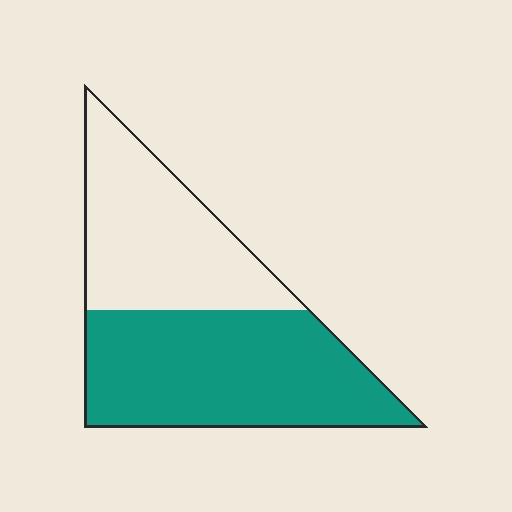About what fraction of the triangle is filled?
About three fifths (3/5).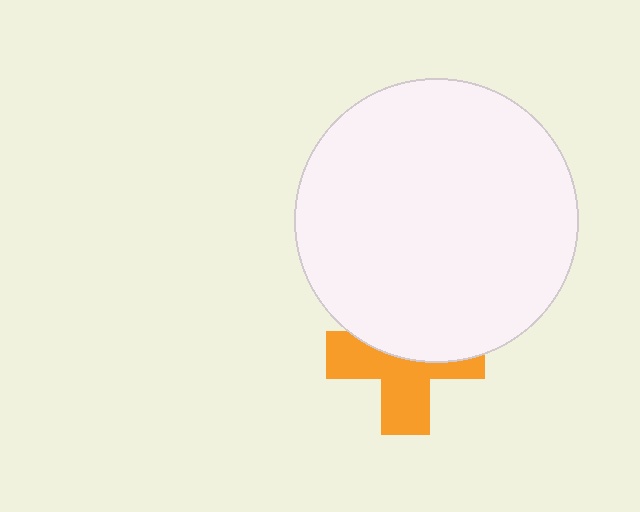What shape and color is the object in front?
The object in front is a white circle.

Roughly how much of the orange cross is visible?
About half of it is visible (roughly 54%).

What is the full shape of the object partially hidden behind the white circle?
The partially hidden object is an orange cross.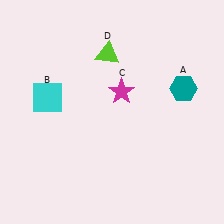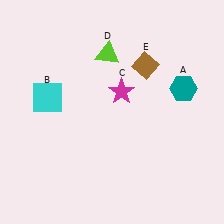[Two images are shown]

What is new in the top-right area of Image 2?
A brown diamond (E) was added in the top-right area of Image 2.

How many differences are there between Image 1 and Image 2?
There is 1 difference between the two images.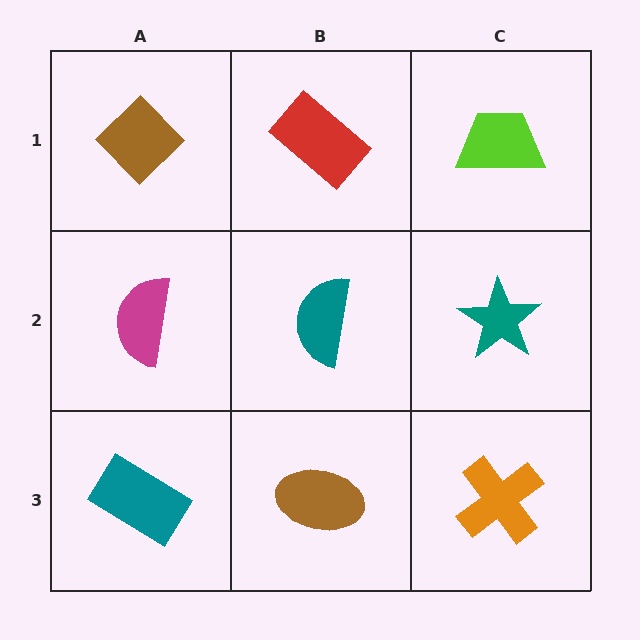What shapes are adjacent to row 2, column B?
A red rectangle (row 1, column B), a brown ellipse (row 3, column B), a magenta semicircle (row 2, column A), a teal star (row 2, column C).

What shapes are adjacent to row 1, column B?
A teal semicircle (row 2, column B), a brown diamond (row 1, column A), a lime trapezoid (row 1, column C).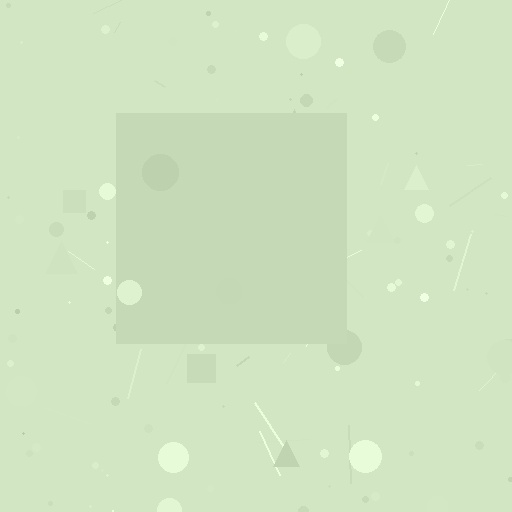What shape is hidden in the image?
A square is hidden in the image.